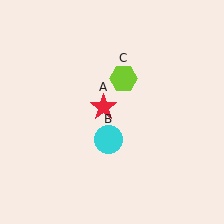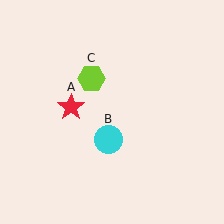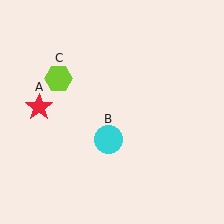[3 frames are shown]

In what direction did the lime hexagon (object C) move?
The lime hexagon (object C) moved left.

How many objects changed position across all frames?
2 objects changed position: red star (object A), lime hexagon (object C).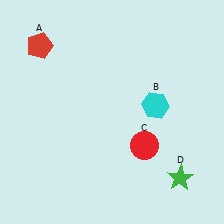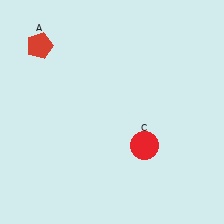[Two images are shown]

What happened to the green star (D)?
The green star (D) was removed in Image 2. It was in the bottom-right area of Image 1.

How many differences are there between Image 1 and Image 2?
There are 2 differences between the two images.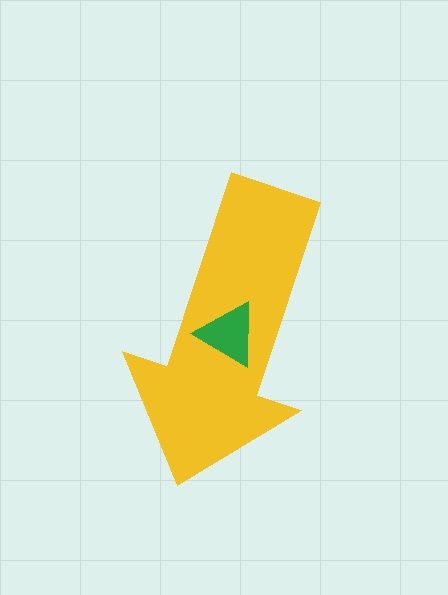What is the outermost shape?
The yellow arrow.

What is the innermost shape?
The green triangle.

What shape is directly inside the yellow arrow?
The green triangle.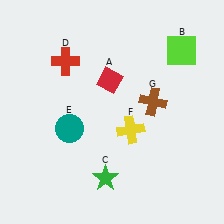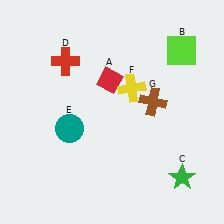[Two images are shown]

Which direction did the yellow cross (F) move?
The yellow cross (F) moved up.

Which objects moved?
The objects that moved are: the green star (C), the yellow cross (F).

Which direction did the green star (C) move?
The green star (C) moved right.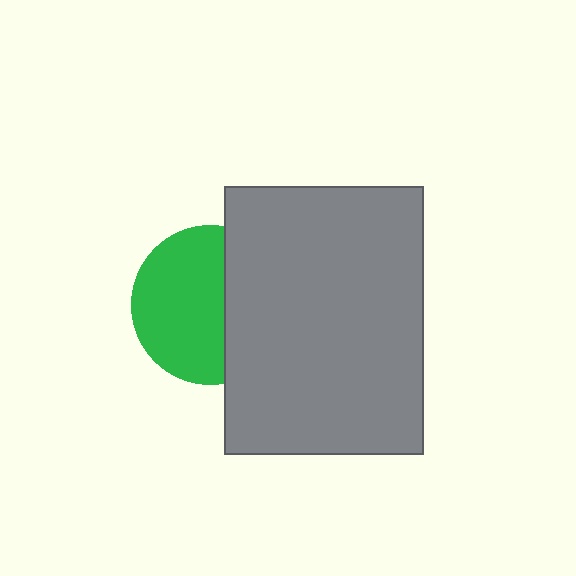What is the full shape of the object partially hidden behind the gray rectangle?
The partially hidden object is a green circle.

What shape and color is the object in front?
The object in front is a gray rectangle.